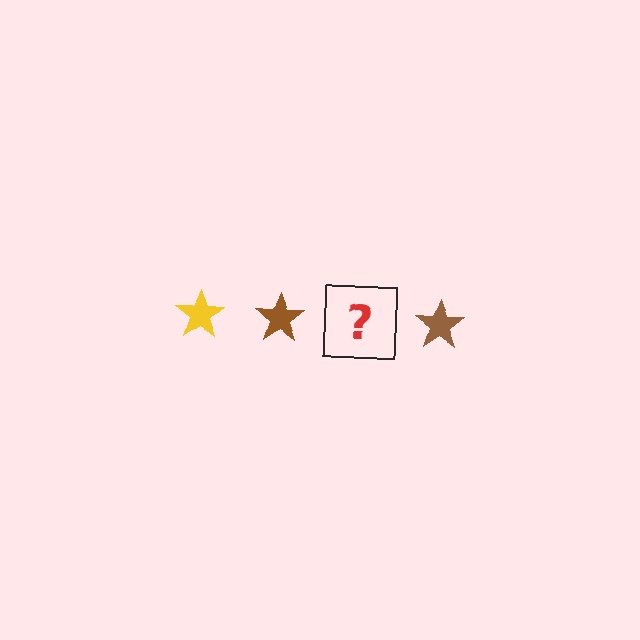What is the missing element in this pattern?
The missing element is a yellow star.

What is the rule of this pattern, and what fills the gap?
The rule is that the pattern cycles through yellow, brown stars. The gap should be filled with a yellow star.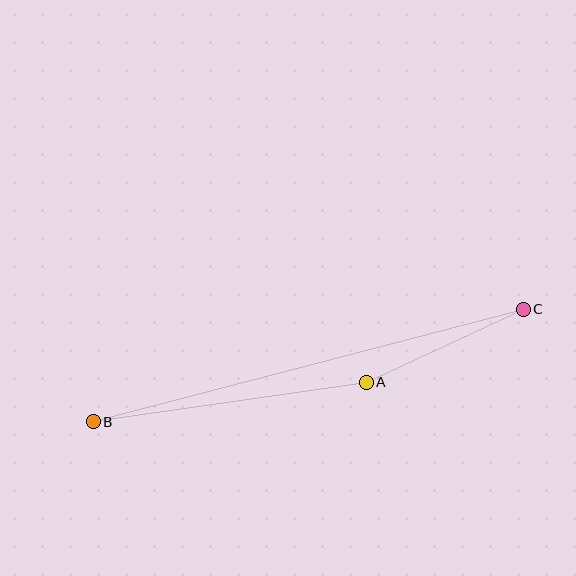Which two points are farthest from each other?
Points B and C are farthest from each other.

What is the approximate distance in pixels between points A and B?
The distance between A and B is approximately 276 pixels.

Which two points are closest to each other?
Points A and C are closest to each other.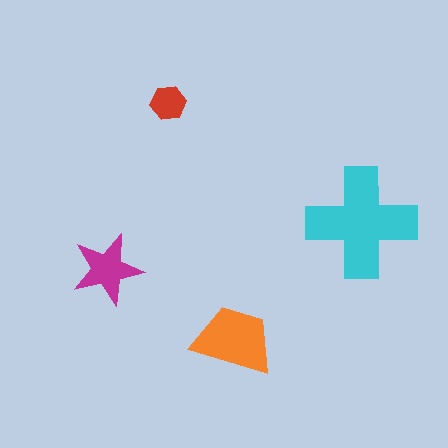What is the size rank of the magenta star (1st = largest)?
3rd.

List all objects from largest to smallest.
The cyan cross, the orange trapezoid, the magenta star, the red hexagon.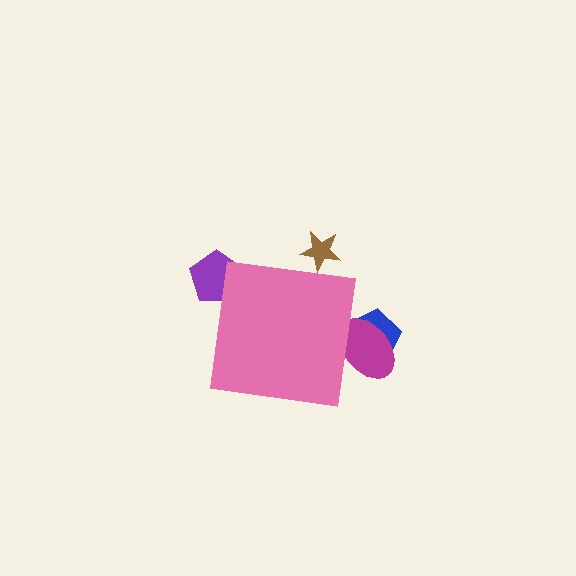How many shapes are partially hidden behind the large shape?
4 shapes are partially hidden.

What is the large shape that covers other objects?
A pink square.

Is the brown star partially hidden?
Yes, the brown star is partially hidden behind the pink square.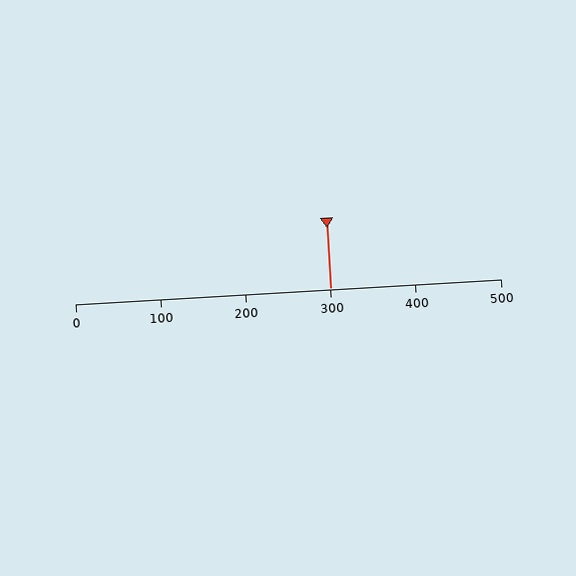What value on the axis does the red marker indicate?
The marker indicates approximately 300.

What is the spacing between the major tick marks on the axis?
The major ticks are spaced 100 apart.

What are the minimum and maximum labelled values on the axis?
The axis runs from 0 to 500.